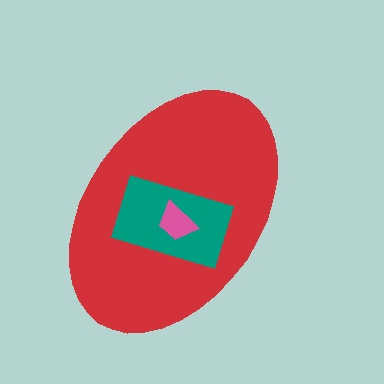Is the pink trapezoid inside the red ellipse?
Yes.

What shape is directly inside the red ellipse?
The teal rectangle.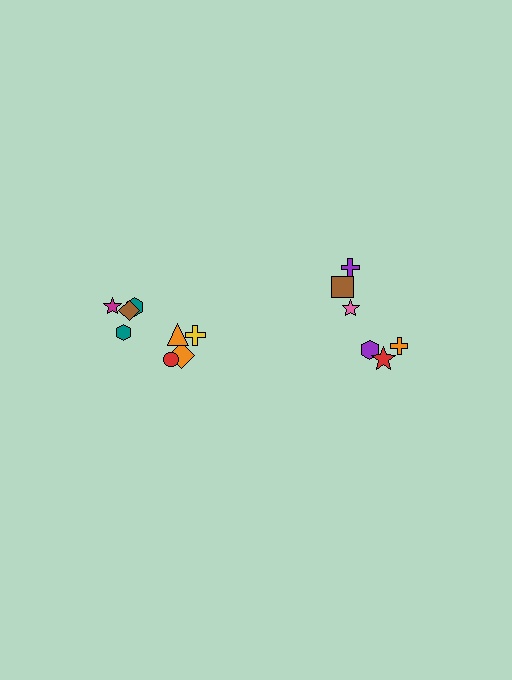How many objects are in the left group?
There are 8 objects.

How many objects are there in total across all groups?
There are 14 objects.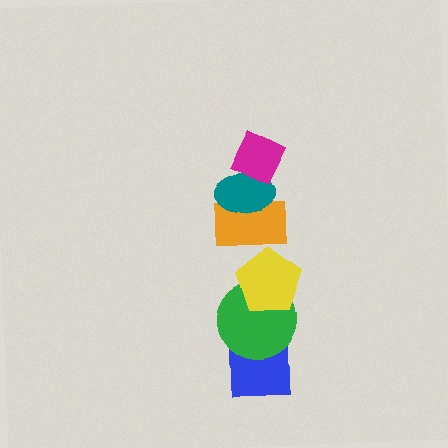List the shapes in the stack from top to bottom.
From top to bottom: the magenta diamond, the teal ellipse, the orange rectangle, the yellow pentagon, the green circle, the blue square.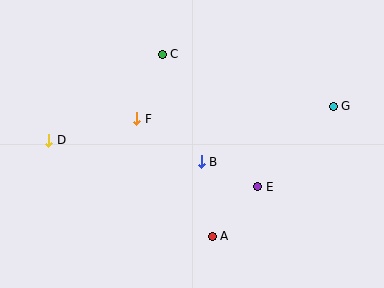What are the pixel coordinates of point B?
Point B is at (201, 162).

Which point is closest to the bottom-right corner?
Point E is closest to the bottom-right corner.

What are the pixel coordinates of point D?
Point D is at (49, 140).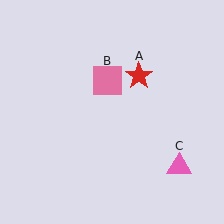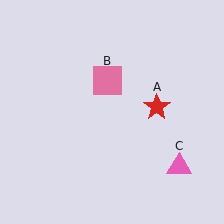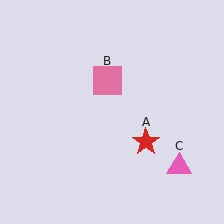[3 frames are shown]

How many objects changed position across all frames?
1 object changed position: red star (object A).